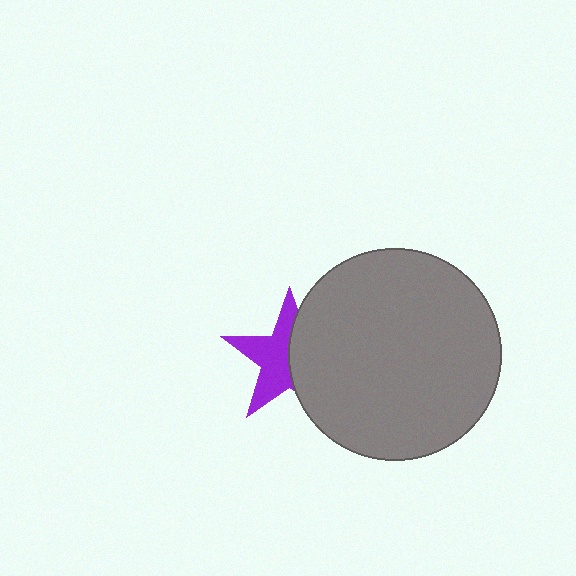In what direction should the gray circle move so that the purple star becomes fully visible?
The gray circle should move right. That is the shortest direction to clear the overlap and leave the purple star fully visible.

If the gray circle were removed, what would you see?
You would see the complete purple star.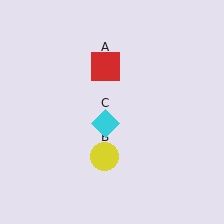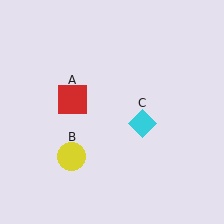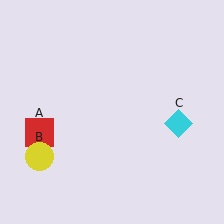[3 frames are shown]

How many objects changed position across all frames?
3 objects changed position: red square (object A), yellow circle (object B), cyan diamond (object C).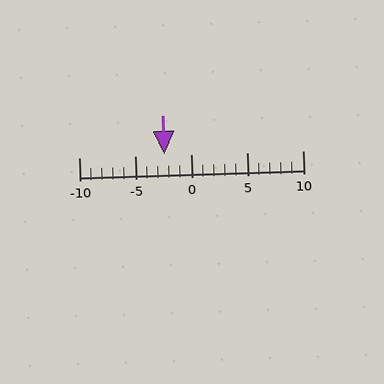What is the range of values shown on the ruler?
The ruler shows values from -10 to 10.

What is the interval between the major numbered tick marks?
The major tick marks are spaced 5 units apart.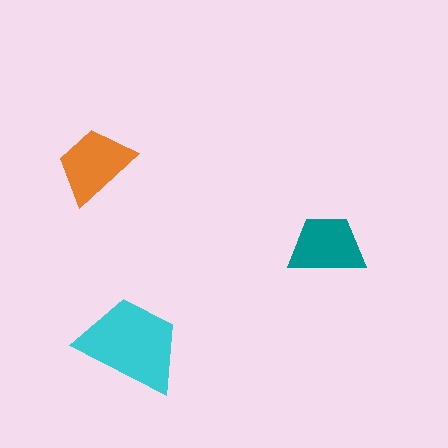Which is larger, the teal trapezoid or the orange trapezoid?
The orange one.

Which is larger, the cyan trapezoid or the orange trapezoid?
The cyan one.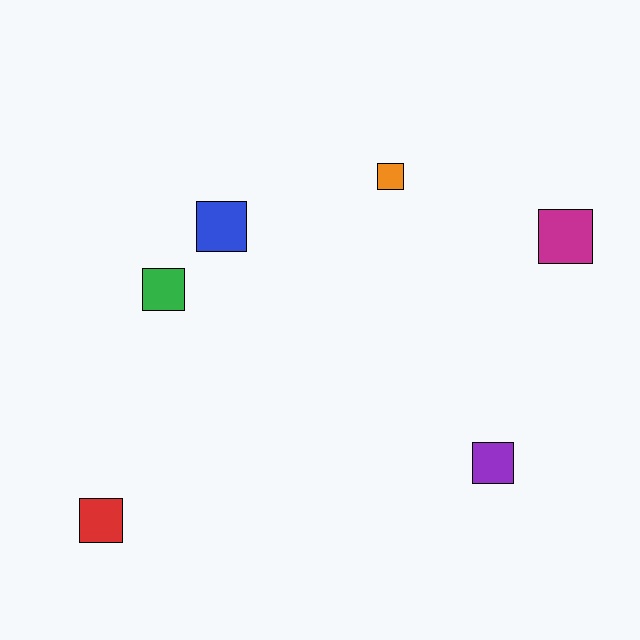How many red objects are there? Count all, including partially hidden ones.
There is 1 red object.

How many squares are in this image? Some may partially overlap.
There are 6 squares.